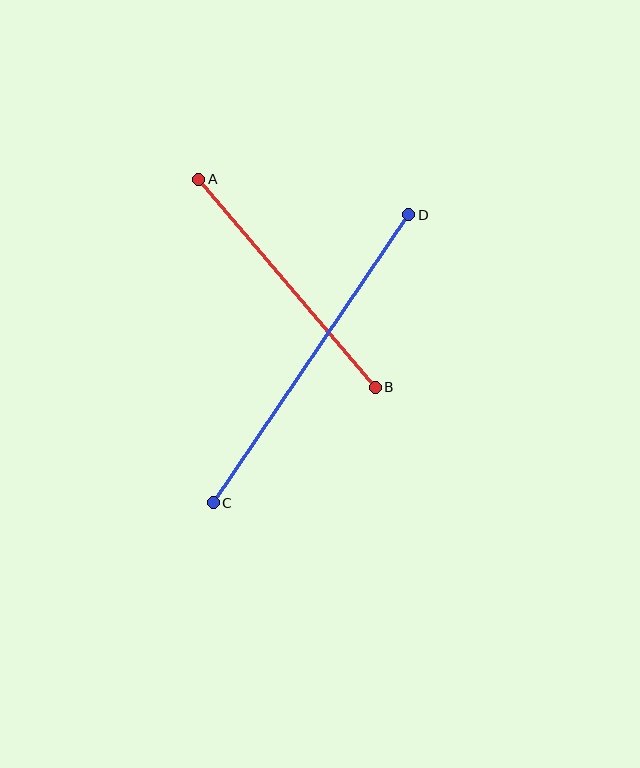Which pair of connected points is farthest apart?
Points C and D are farthest apart.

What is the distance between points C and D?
The distance is approximately 348 pixels.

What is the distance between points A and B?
The distance is approximately 273 pixels.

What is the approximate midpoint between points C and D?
The midpoint is at approximately (311, 359) pixels.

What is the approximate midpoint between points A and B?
The midpoint is at approximately (287, 283) pixels.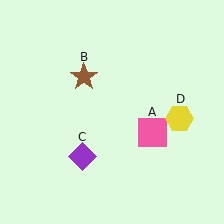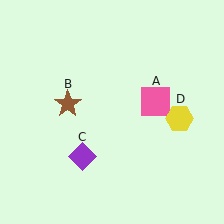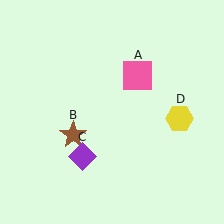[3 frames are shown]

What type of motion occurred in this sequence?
The pink square (object A), brown star (object B) rotated counterclockwise around the center of the scene.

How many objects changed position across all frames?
2 objects changed position: pink square (object A), brown star (object B).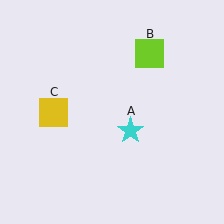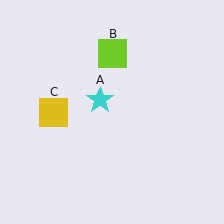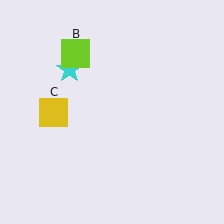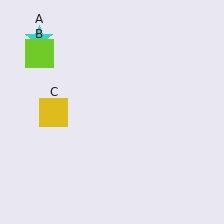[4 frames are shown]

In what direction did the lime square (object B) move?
The lime square (object B) moved left.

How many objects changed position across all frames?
2 objects changed position: cyan star (object A), lime square (object B).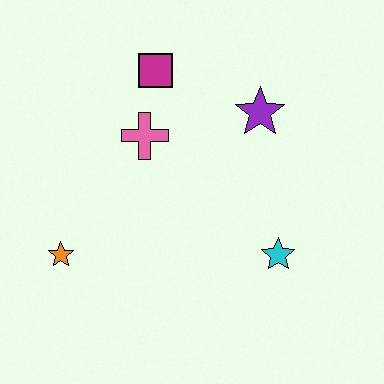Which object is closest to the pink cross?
The magenta square is closest to the pink cross.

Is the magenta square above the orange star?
Yes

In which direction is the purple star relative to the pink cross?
The purple star is to the right of the pink cross.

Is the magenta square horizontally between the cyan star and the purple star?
No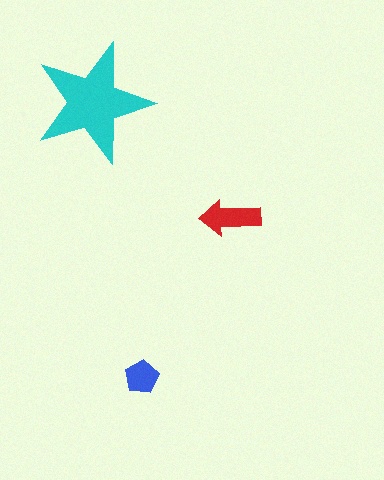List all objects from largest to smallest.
The cyan star, the red arrow, the blue pentagon.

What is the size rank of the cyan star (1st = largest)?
1st.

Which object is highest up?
The cyan star is topmost.